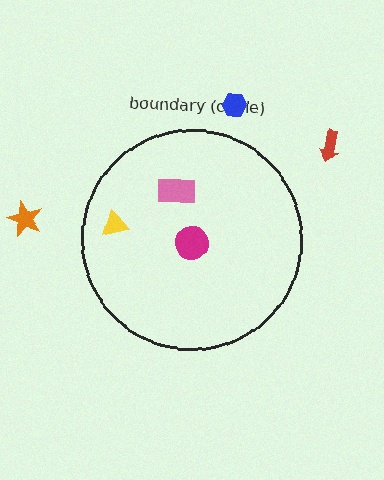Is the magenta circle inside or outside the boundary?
Inside.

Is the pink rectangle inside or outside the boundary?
Inside.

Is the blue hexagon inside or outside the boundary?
Outside.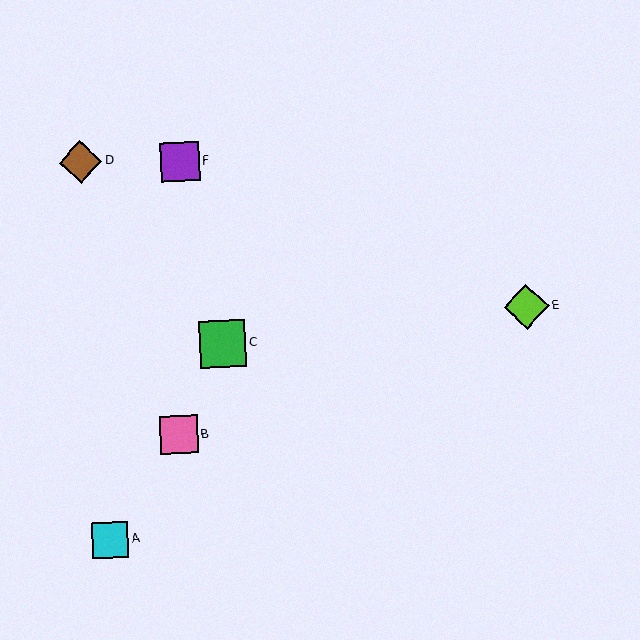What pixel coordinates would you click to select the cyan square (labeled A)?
Click at (111, 540) to select the cyan square A.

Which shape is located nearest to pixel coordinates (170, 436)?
The pink square (labeled B) at (179, 435) is nearest to that location.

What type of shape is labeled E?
Shape E is a lime diamond.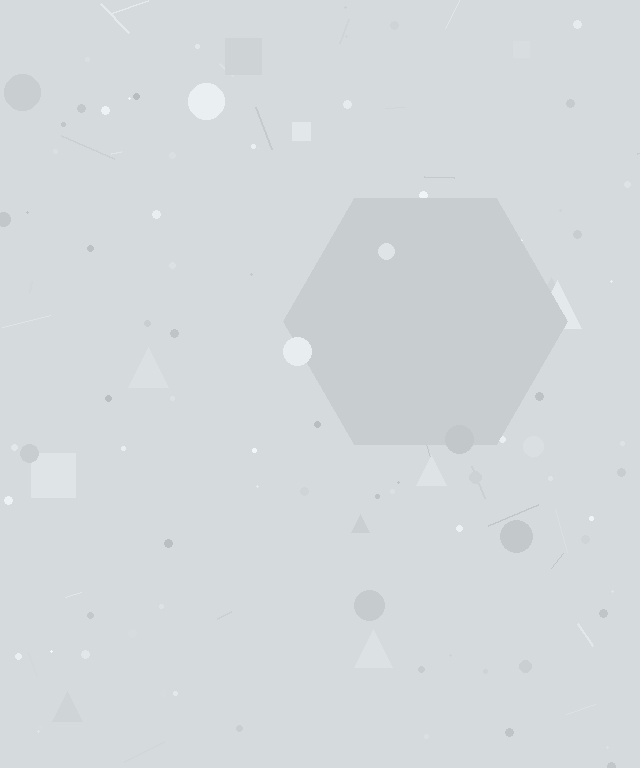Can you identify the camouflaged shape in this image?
The camouflaged shape is a hexagon.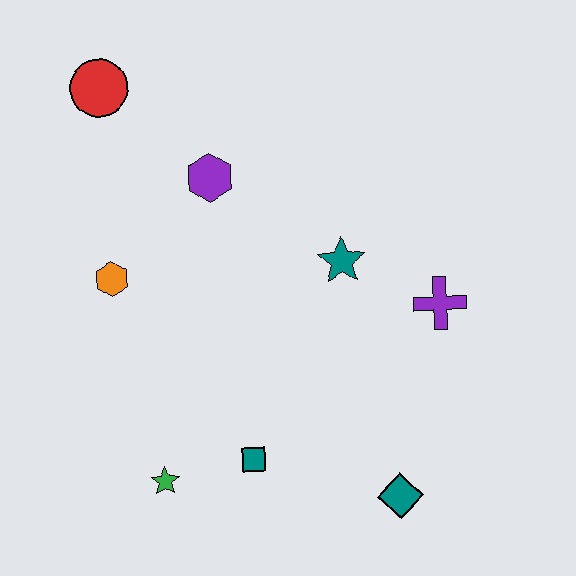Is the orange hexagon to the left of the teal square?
Yes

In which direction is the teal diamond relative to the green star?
The teal diamond is to the right of the green star.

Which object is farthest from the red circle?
The teal diamond is farthest from the red circle.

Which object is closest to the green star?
The teal square is closest to the green star.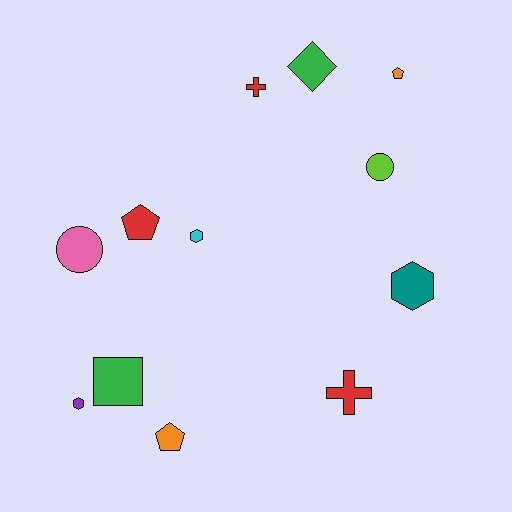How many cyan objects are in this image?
There is 1 cyan object.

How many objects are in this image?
There are 12 objects.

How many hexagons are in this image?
There are 3 hexagons.